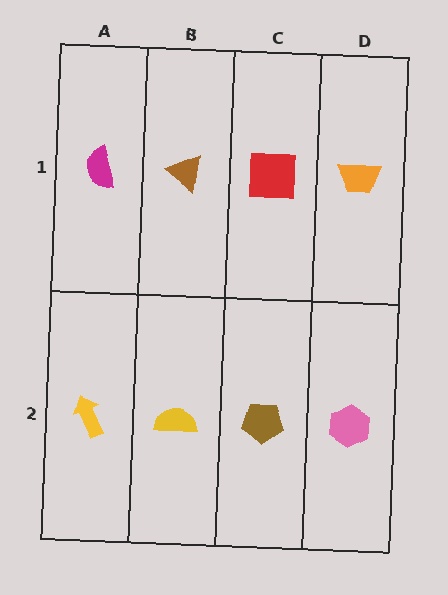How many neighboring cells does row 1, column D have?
2.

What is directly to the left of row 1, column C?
A brown triangle.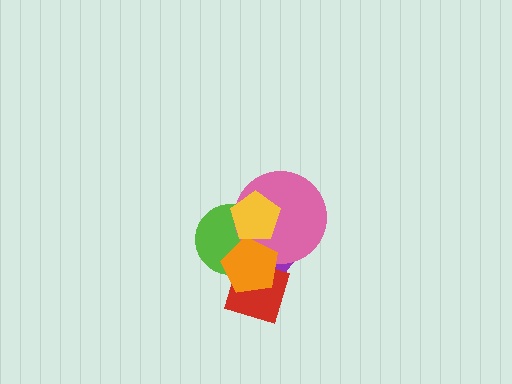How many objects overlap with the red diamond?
3 objects overlap with the red diamond.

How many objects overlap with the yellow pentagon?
4 objects overlap with the yellow pentagon.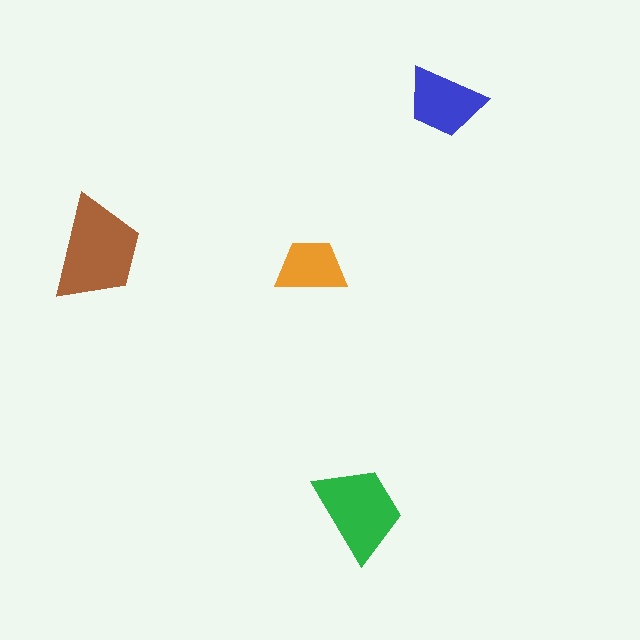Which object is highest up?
The blue trapezoid is topmost.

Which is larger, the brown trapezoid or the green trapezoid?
The brown one.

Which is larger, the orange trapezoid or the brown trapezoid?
The brown one.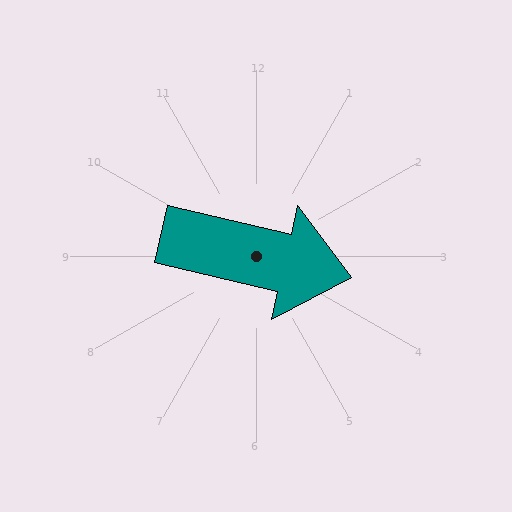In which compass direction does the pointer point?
East.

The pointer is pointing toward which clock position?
Roughly 3 o'clock.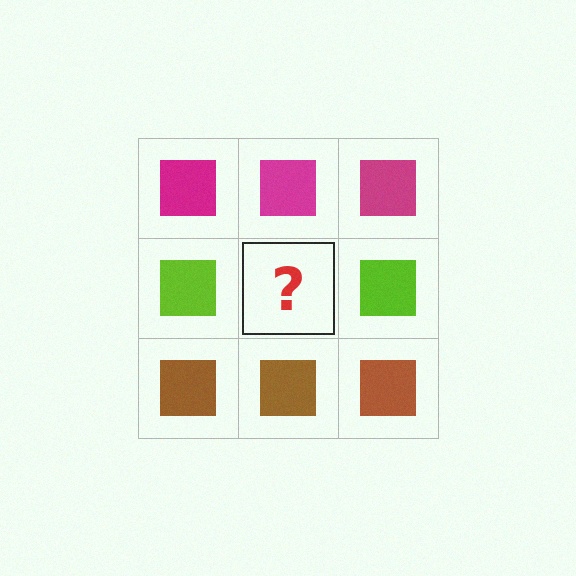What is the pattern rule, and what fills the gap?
The rule is that each row has a consistent color. The gap should be filled with a lime square.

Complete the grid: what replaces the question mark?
The question mark should be replaced with a lime square.